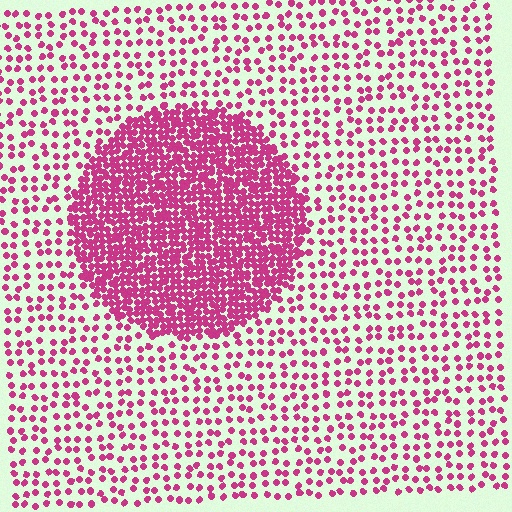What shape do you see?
I see a circle.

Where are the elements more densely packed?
The elements are more densely packed inside the circle boundary.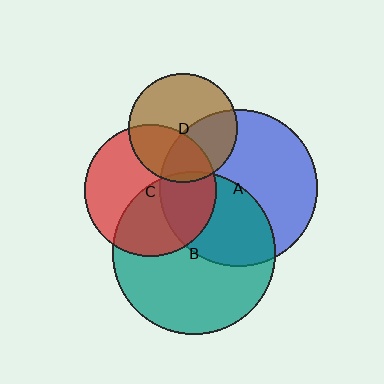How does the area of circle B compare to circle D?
Approximately 2.3 times.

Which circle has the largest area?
Circle B (teal).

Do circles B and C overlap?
Yes.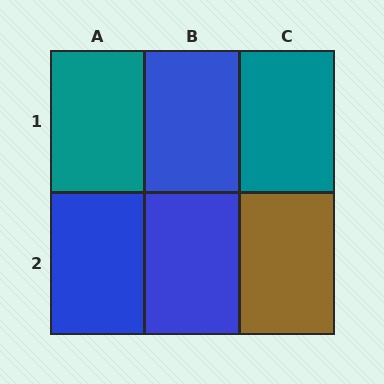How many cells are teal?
2 cells are teal.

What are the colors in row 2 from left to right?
Blue, blue, brown.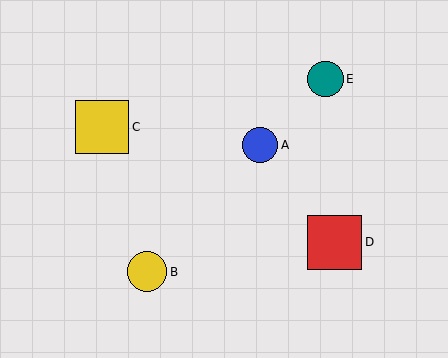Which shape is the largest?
The red square (labeled D) is the largest.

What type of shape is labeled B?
Shape B is a yellow circle.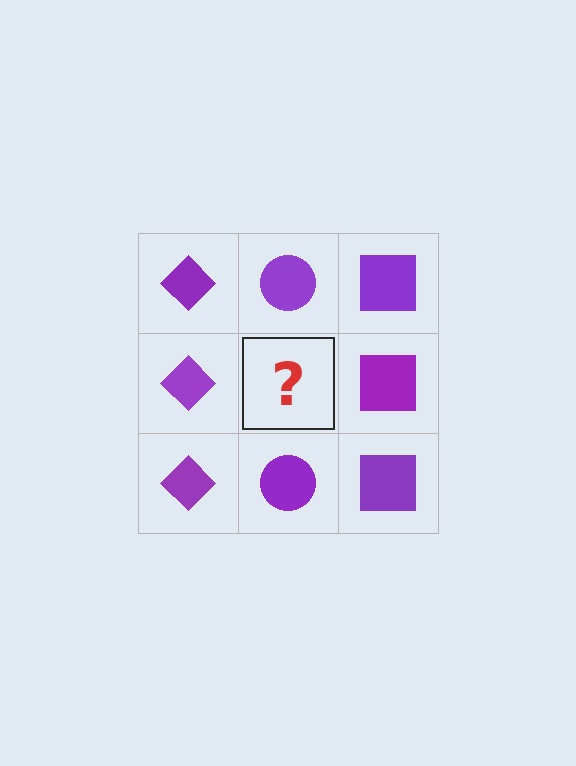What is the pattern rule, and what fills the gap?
The rule is that each column has a consistent shape. The gap should be filled with a purple circle.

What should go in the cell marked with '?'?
The missing cell should contain a purple circle.